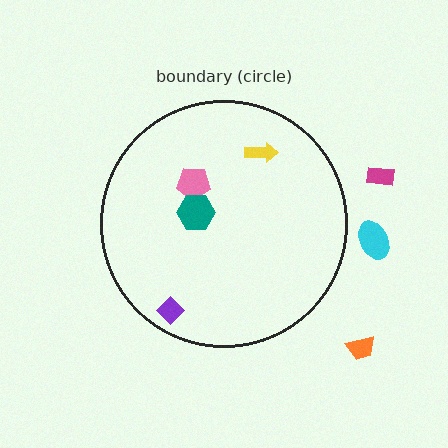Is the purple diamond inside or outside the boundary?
Inside.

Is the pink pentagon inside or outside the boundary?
Inside.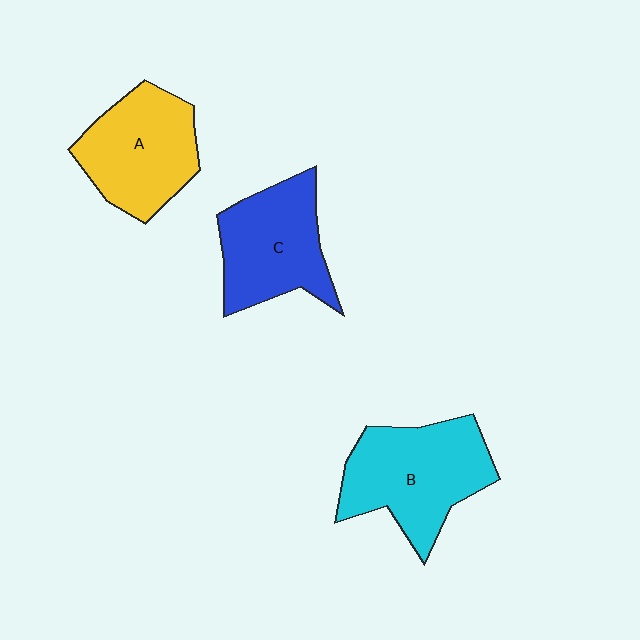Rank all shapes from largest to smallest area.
From largest to smallest: B (cyan), A (yellow), C (blue).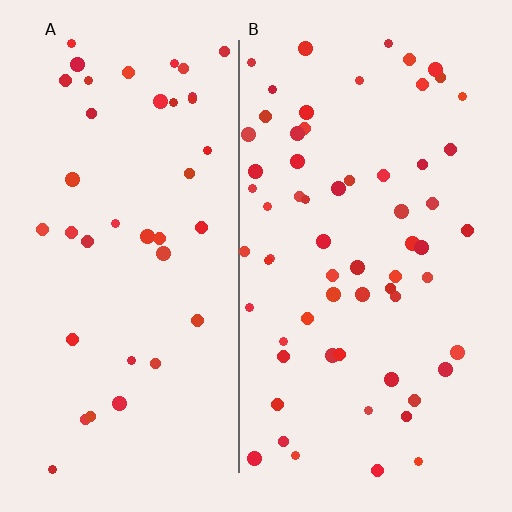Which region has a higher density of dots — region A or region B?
B (the right).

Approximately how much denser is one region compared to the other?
Approximately 1.6× — region B over region A.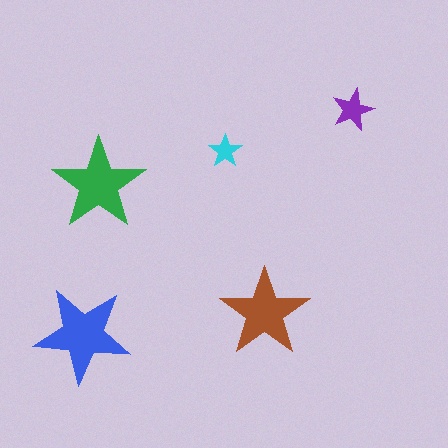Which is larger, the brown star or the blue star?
The blue one.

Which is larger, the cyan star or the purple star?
The purple one.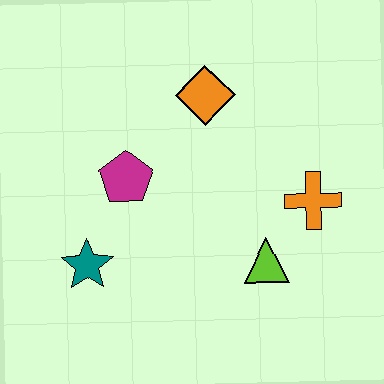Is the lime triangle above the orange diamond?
No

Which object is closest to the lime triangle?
The orange cross is closest to the lime triangle.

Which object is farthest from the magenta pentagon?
The orange cross is farthest from the magenta pentagon.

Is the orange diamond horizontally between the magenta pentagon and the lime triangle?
Yes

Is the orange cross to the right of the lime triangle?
Yes